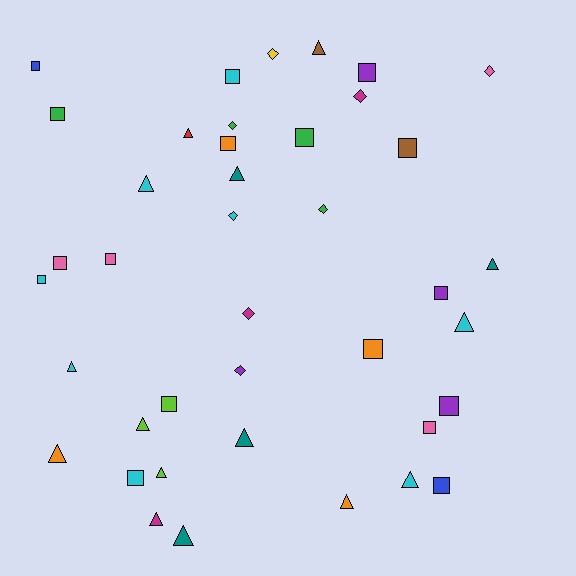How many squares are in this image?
There are 17 squares.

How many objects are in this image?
There are 40 objects.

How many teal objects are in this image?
There are 4 teal objects.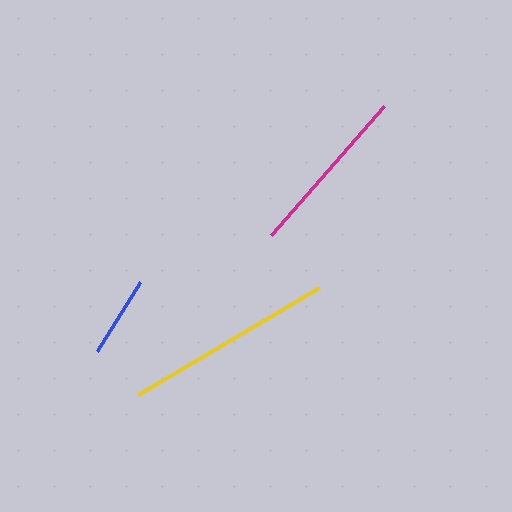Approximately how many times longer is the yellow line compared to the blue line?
The yellow line is approximately 2.6 times the length of the blue line.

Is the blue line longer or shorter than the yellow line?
The yellow line is longer than the blue line.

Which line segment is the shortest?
The blue line is the shortest at approximately 82 pixels.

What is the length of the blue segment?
The blue segment is approximately 82 pixels long.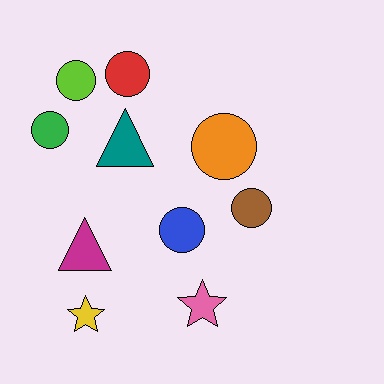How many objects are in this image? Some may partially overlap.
There are 10 objects.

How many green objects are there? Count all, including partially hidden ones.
There is 1 green object.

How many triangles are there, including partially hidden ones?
There are 2 triangles.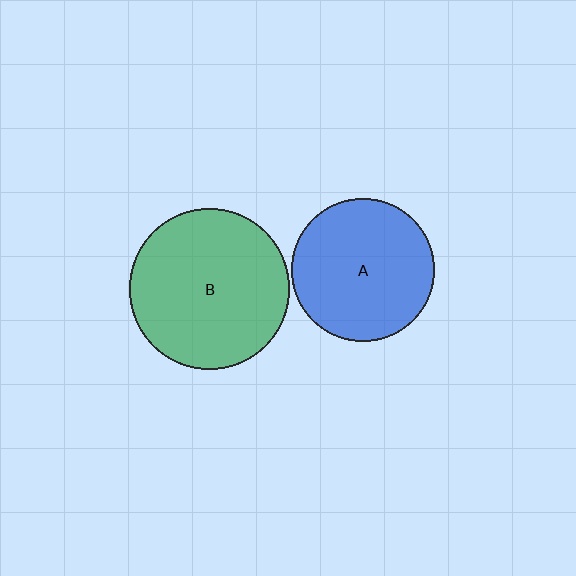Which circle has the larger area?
Circle B (green).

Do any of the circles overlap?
No, none of the circles overlap.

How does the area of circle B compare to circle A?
Approximately 1.3 times.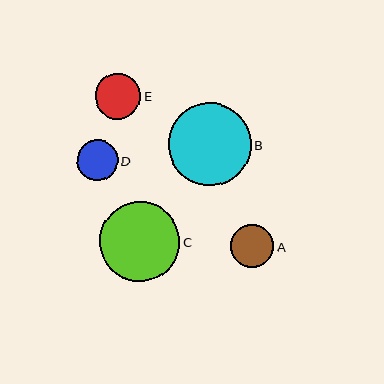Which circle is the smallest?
Circle D is the smallest with a size of approximately 41 pixels.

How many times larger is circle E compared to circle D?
Circle E is approximately 1.1 times the size of circle D.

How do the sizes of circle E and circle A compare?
Circle E and circle A are approximately the same size.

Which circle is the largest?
Circle B is the largest with a size of approximately 82 pixels.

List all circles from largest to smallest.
From largest to smallest: B, C, E, A, D.